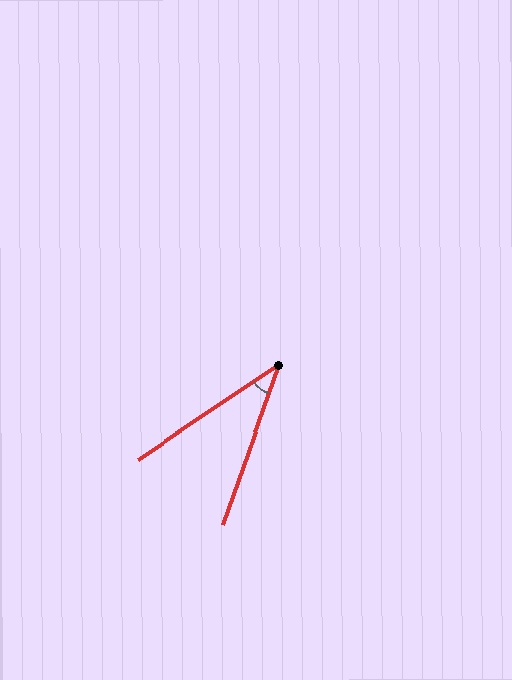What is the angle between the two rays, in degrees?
Approximately 37 degrees.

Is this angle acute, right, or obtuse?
It is acute.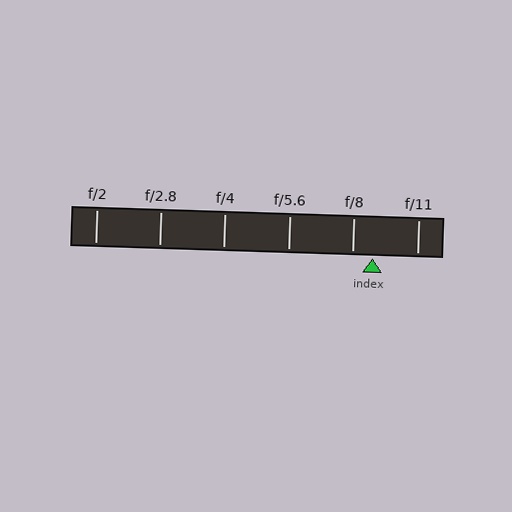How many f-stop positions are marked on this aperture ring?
There are 6 f-stop positions marked.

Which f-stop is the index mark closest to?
The index mark is closest to f/8.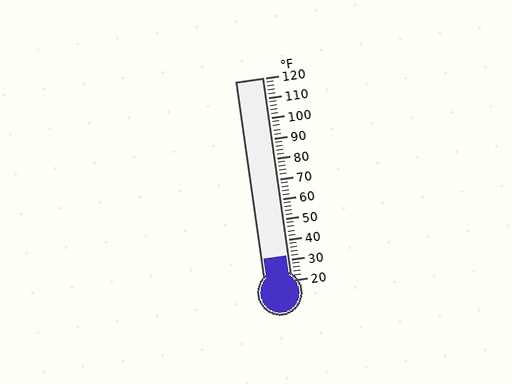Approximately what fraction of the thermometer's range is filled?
The thermometer is filled to approximately 10% of its range.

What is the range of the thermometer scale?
The thermometer scale ranges from 20°F to 120°F.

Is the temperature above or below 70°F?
The temperature is below 70°F.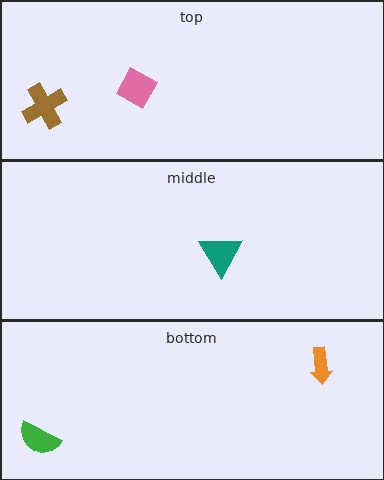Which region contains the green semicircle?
The bottom region.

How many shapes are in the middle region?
1.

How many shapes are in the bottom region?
2.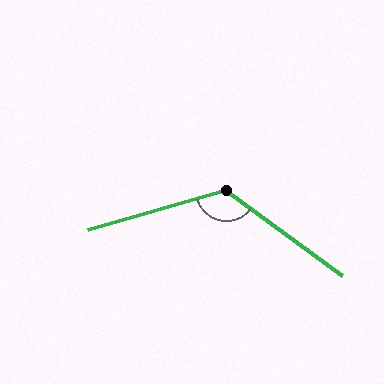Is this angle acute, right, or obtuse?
It is obtuse.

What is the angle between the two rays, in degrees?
Approximately 127 degrees.